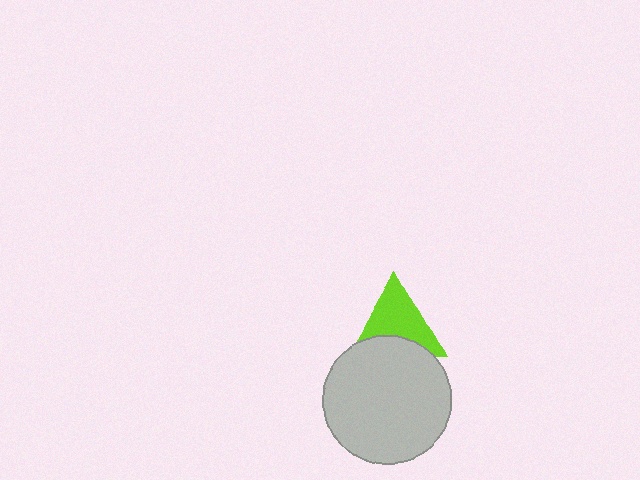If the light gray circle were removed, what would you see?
You would see the complete lime triangle.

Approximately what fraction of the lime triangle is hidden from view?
Roughly 37% of the lime triangle is hidden behind the light gray circle.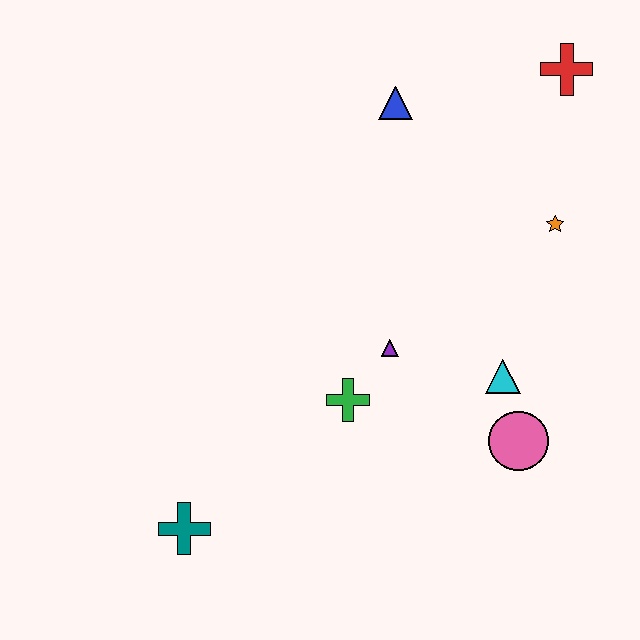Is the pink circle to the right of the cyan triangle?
Yes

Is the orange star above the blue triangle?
No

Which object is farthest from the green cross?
The red cross is farthest from the green cross.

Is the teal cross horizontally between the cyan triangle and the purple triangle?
No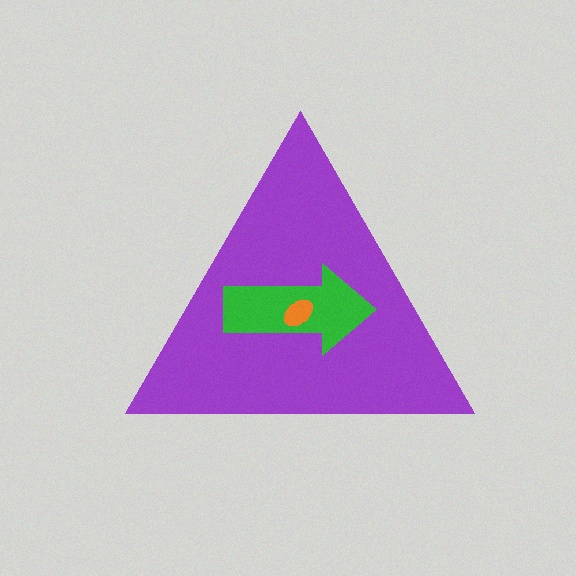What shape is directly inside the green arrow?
The orange ellipse.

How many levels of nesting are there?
3.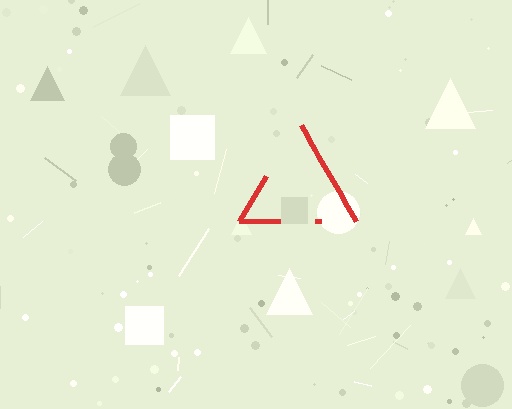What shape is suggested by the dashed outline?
The dashed outline suggests a triangle.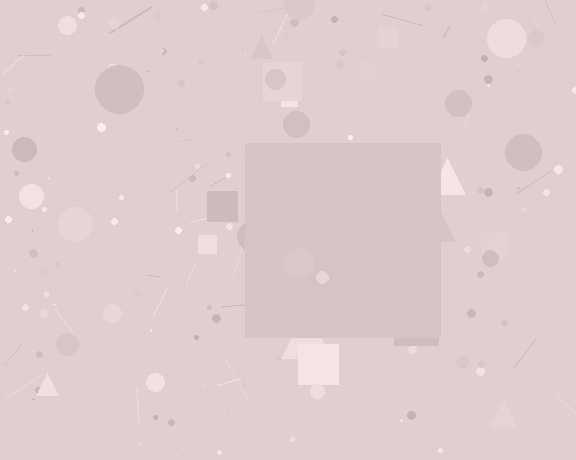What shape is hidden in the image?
A square is hidden in the image.